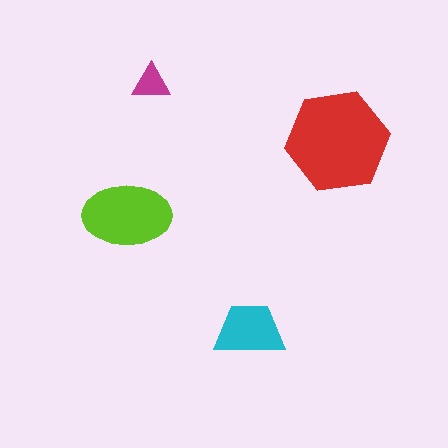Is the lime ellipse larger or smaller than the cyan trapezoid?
Larger.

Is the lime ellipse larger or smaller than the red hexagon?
Smaller.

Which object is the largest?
The red hexagon.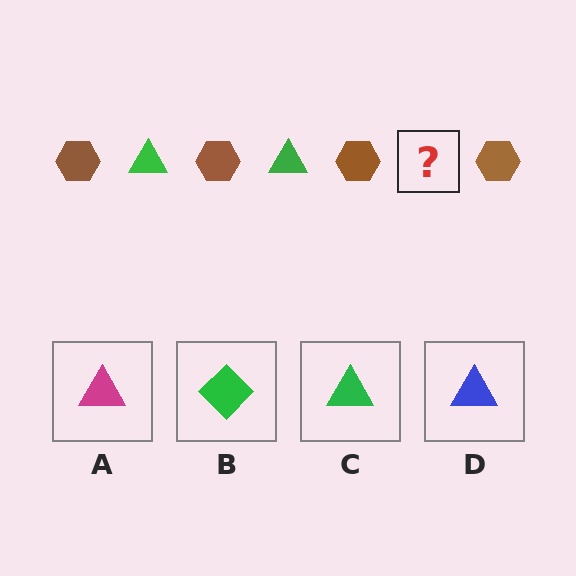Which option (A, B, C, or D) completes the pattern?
C.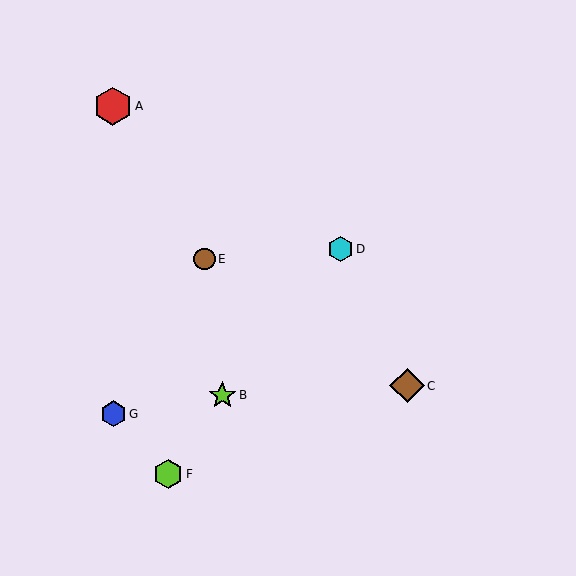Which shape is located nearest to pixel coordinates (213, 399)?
The lime star (labeled B) at (222, 395) is nearest to that location.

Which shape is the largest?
The red hexagon (labeled A) is the largest.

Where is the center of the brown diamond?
The center of the brown diamond is at (407, 386).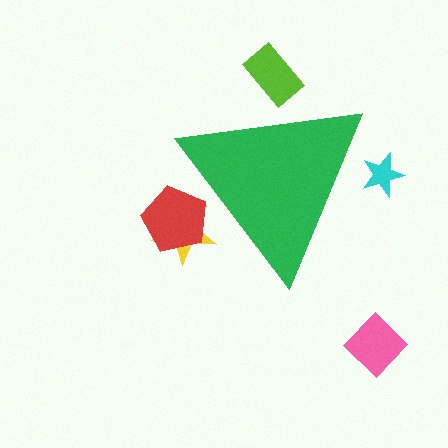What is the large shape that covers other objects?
A green triangle.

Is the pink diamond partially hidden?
No, the pink diamond is fully visible.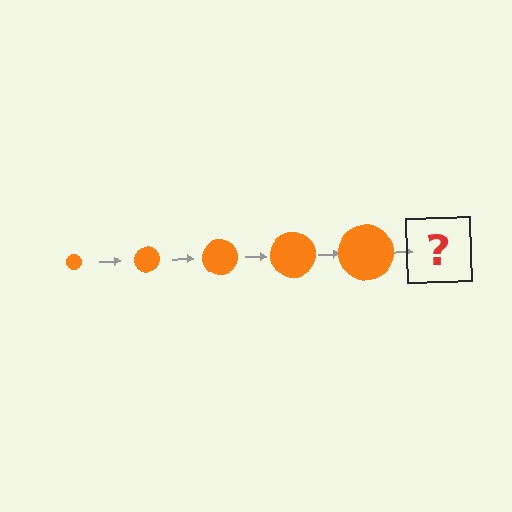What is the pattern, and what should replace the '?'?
The pattern is that the circle gets progressively larger each step. The '?' should be an orange circle, larger than the previous one.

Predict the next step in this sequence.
The next step is an orange circle, larger than the previous one.